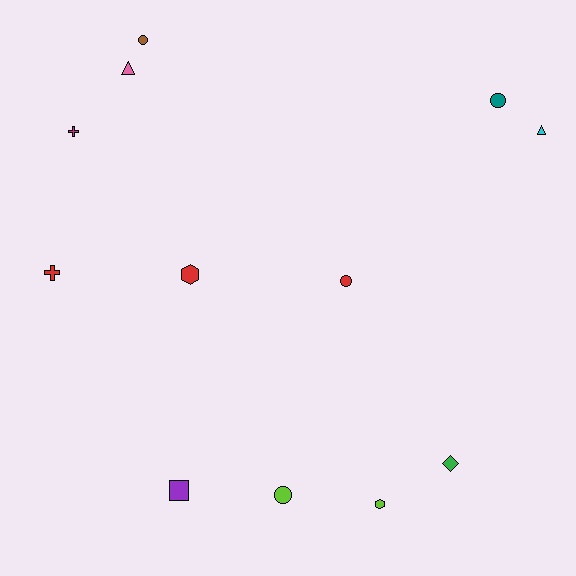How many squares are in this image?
There is 1 square.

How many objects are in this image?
There are 12 objects.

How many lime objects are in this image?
There are 2 lime objects.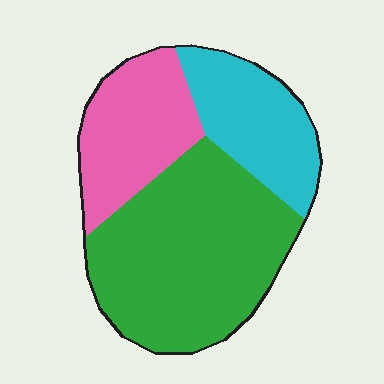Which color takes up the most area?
Green, at roughly 50%.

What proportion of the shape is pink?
Pink takes up about one quarter (1/4) of the shape.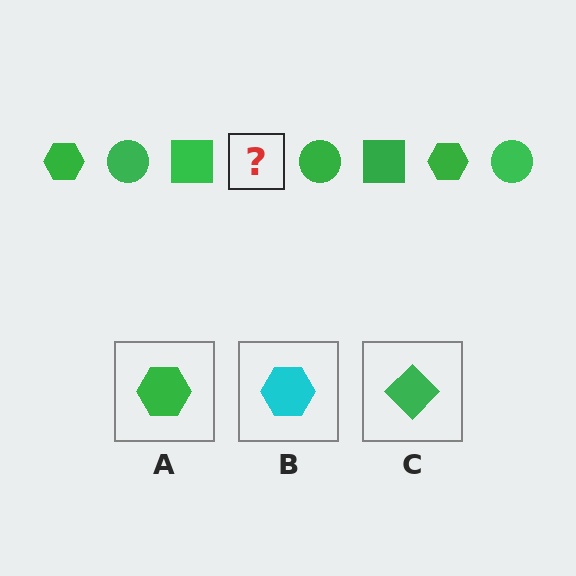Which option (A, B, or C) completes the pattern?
A.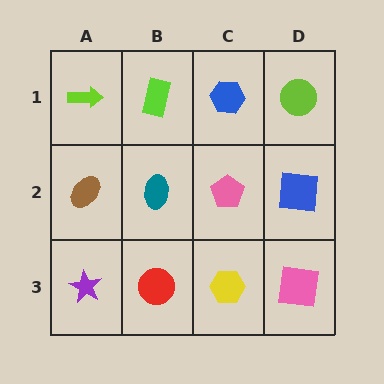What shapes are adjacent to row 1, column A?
A brown ellipse (row 2, column A), a lime rectangle (row 1, column B).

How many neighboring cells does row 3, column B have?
3.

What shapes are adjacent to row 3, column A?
A brown ellipse (row 2, column A), a red circle (row 3, column B).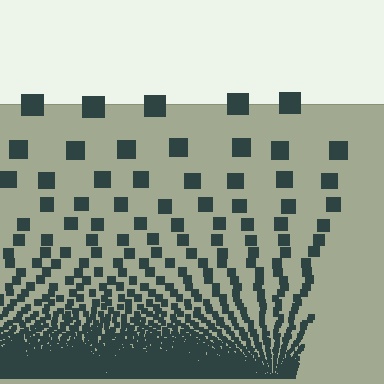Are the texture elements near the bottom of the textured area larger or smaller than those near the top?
Smaller. The gradient is inverted — elements near the bottom are smaller and denser.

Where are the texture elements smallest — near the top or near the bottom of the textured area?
Near the bottom.